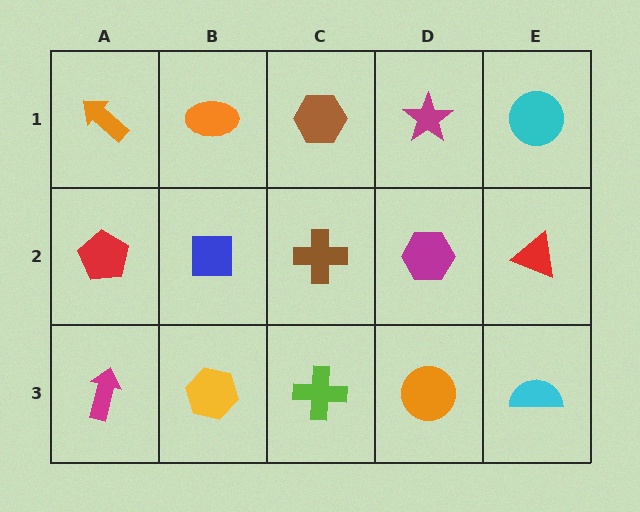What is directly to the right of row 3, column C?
An orange circle.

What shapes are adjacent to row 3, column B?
A blue square (row 2, column B), a magenta arrow (row 3, column A), a lime cross (row 3, column C).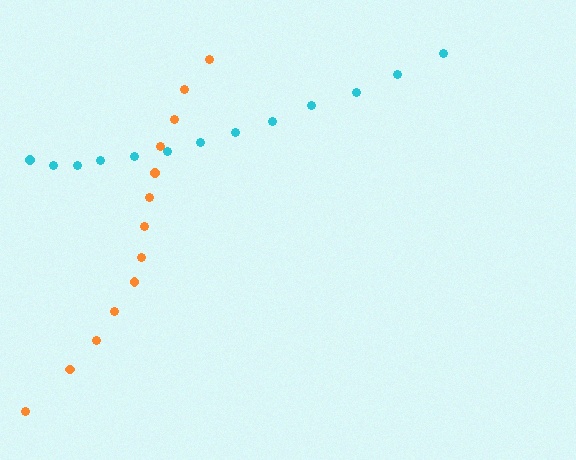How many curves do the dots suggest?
There are 2 distinct paths.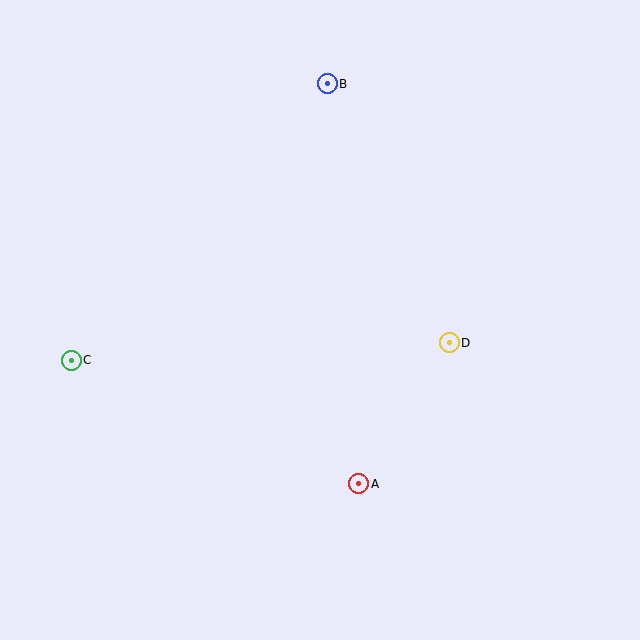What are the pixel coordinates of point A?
Point A is at (358, 484).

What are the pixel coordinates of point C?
Point C is at (71, 360).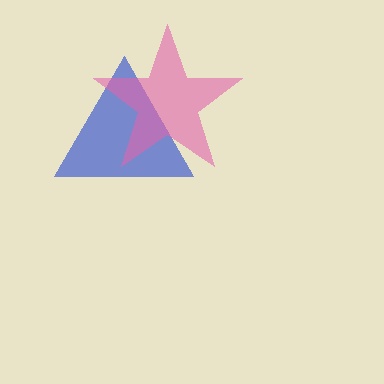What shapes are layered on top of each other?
The layered shapes are: a blue triangle, a pink star.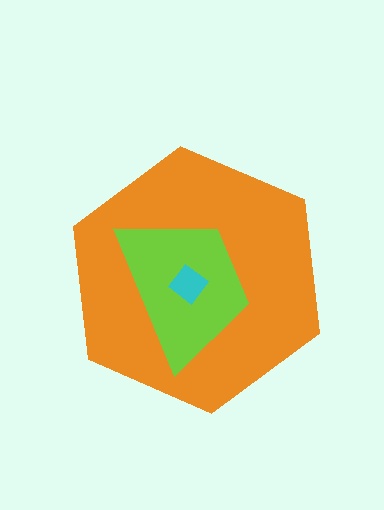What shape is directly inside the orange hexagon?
The lime trapezoid.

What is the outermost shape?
The orange hexagon.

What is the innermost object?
The cyan diamond.